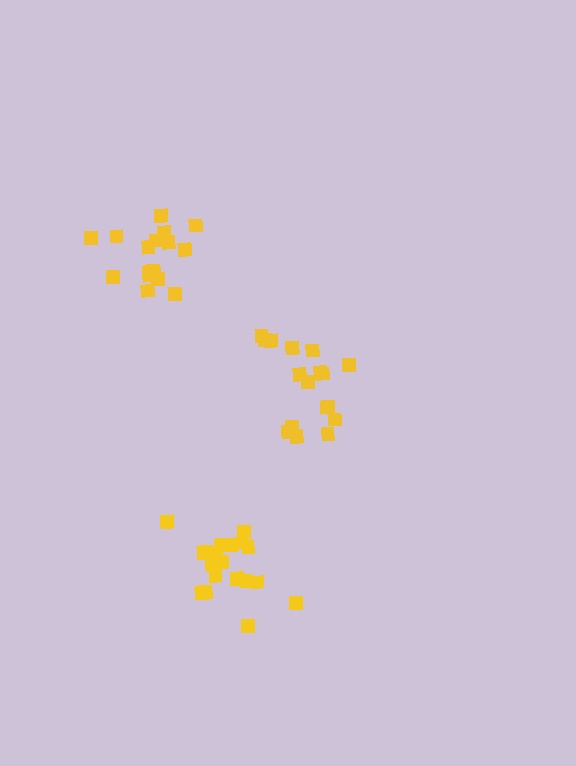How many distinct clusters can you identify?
There are 3 distinct clusters.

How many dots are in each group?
Group 1: 17 dots, Group 2: 19 dots, Group 3: 16 dots (52 total).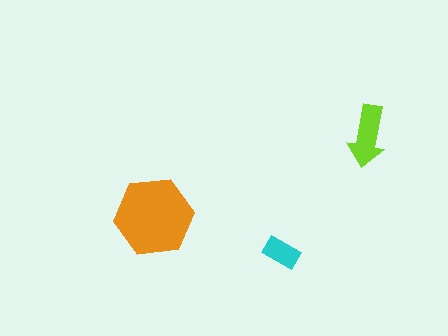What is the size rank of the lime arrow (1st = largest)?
2nd.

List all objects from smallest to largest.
The cyan rectangle, the lime arrow, the orange hexagon.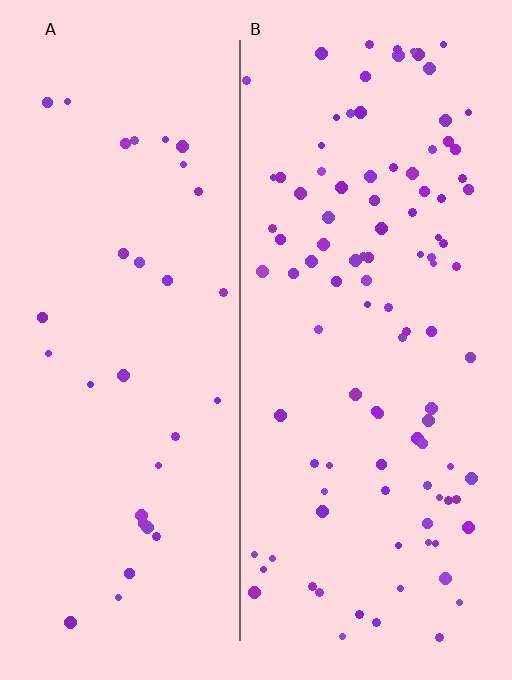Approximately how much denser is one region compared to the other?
Approximately 3.2× — region B over region A.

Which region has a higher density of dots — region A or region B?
B (the right).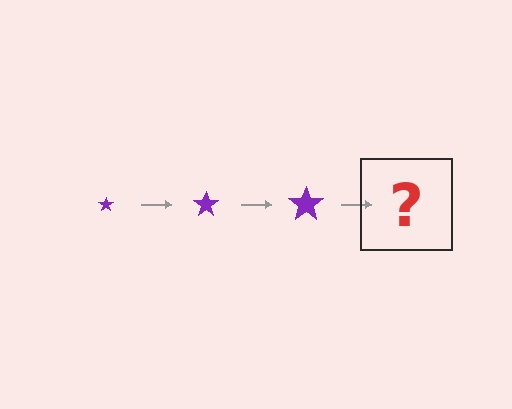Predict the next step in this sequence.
The next step is a purple star, larger than the previous one.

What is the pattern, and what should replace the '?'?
The pattern is that the star gets progressively larger each step. The '?' should be a purple star, larger than the previous one.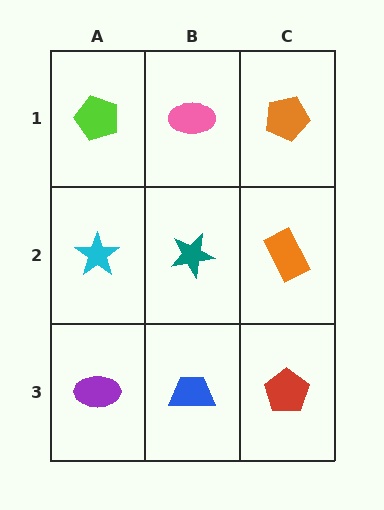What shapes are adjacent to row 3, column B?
A teal star (row 2, column B), a purple ellipse (row 3, column A), a red pentagon (row 3, column C).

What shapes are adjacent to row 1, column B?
A teal star (row 2, column B), a lime pentagon (row 1, column A), an orange pentagon (row 1, column C).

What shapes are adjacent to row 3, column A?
A cyan star (row 2, column A), a blue trapezoid (row 3, column B).